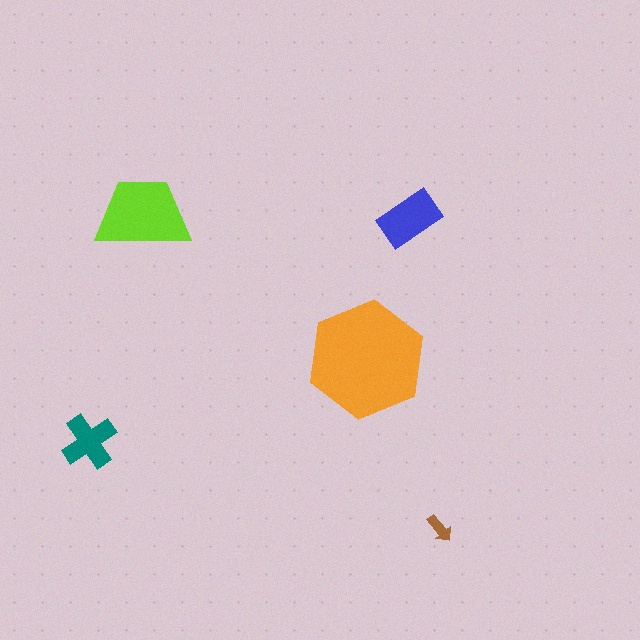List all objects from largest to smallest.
The orange hexagon, the lime trapezoid, the blue rectangle, the teal cross, the brown arrow.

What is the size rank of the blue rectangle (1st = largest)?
3rd.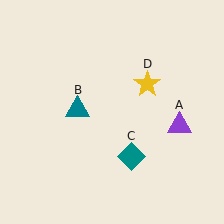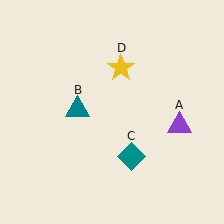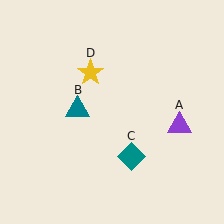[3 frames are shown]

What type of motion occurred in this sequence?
The yellow star (object D) rotated counterclockwise around the center of the scene.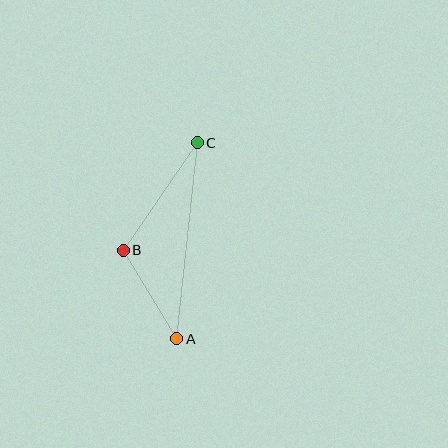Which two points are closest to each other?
Points A and B are closest to each other.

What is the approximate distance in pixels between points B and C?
The distance between B and C is approximately 130 pixels.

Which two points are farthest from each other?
Points A and C are farthest from each other.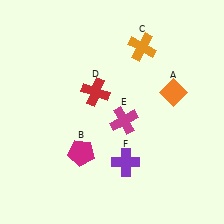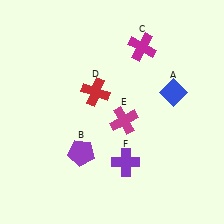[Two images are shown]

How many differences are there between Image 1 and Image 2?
There are 3 differences between the two images.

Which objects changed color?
A changed from orange to blue. B changed from magenta to purple. C changed from orange to magenta.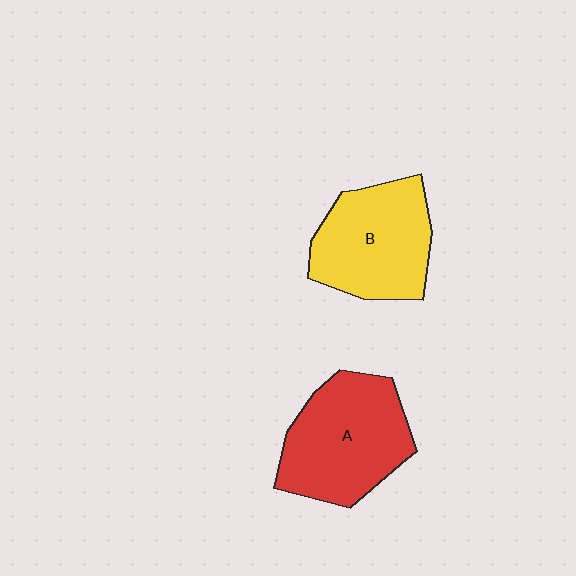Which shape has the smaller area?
Shape B (yellow).